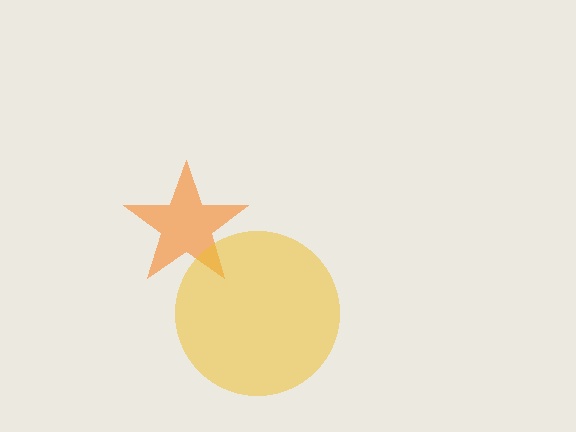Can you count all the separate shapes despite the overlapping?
Yes, there are 2 separate shapes.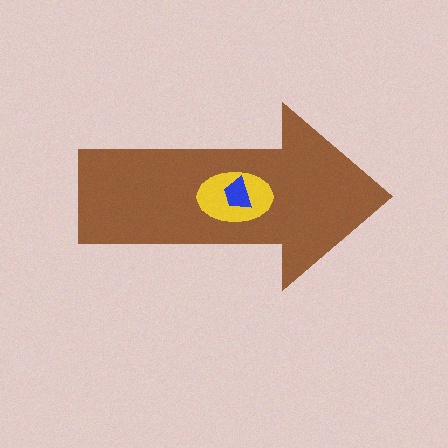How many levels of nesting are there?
3.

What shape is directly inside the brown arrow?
The yellow ellipse.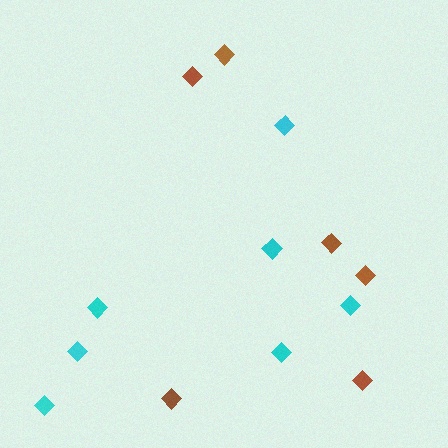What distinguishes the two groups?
There are 2 groups: one group of brown diamonds (6) and one group of cyan diamonds (7).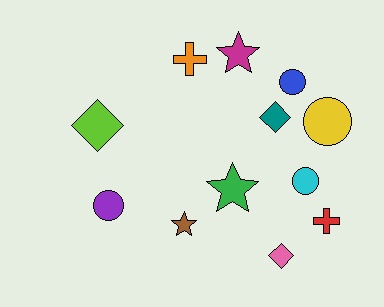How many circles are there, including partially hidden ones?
There are 4 circles.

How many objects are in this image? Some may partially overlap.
There are 12 objects.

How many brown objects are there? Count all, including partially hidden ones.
There is 1 brown object.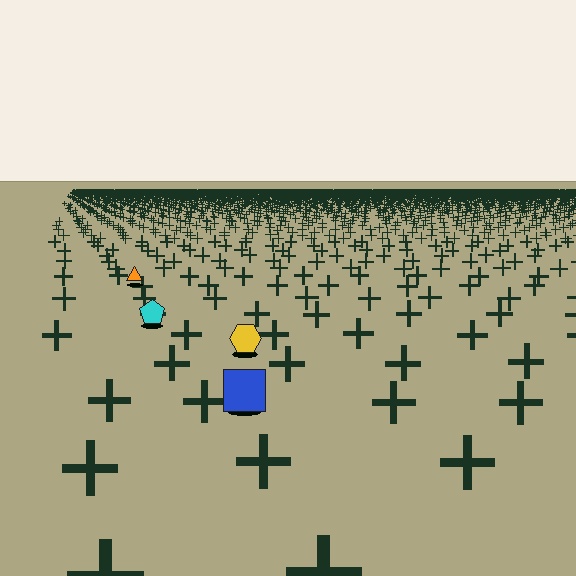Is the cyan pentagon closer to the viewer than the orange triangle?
Yes. The cyan pentagon is closer — you can tell from the texture gradient: the ground texture is coarser near it.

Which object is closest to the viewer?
The blue square is closest. The texture marks near it are larger and more spread out.